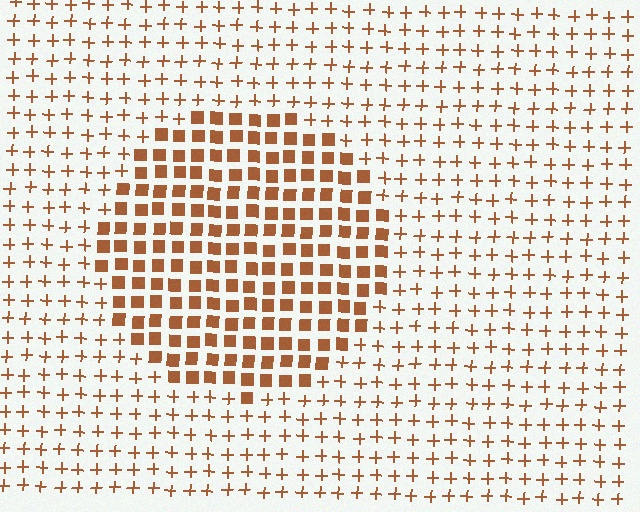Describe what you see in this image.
The image is filled with small brown elements arranged in a uniform grid. A circle-shaped region contains squares, while the surrounding area contains plus signs. The boundary is defined purely by the change in element shape.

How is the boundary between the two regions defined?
The boundary is defined by a change in element shape: squares inside vs. plus signs outside. All elements share the same color and spacing.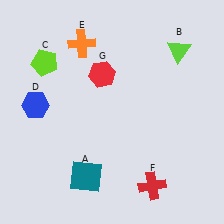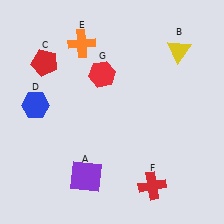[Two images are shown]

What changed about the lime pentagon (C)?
In Image 1, C is lime. In Image 2, it changed to red.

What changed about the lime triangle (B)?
In Image 1, B is lime. In Image 2, it changed to yellow.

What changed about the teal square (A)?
In Image 1, A is teal. In Image 2, it changed to purple.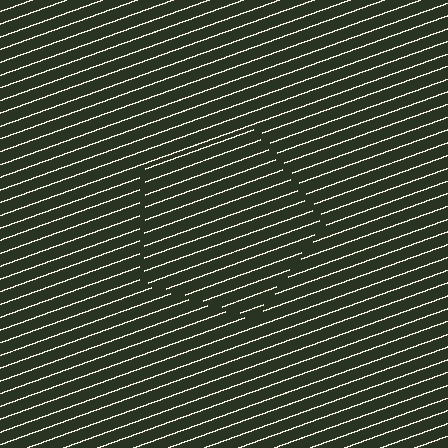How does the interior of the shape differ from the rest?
The interior of the shape contains the same grating, shifted by half a period — the contour is defined by the phase discontinuity where line-ends from the inner and outer gratings abut.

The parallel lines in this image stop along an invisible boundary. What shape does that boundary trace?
An illusory pentagon. The interior of the shape contains the same grating, shifted by half a period — the contour is defined by the phase discontinuity where line-ends from the inner and outer gratings abut.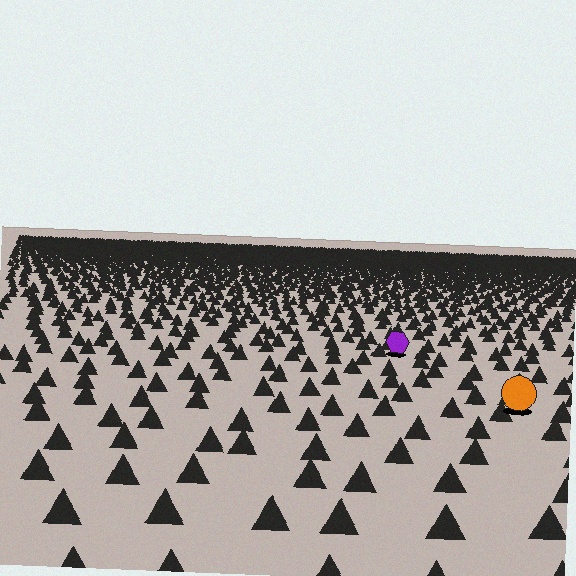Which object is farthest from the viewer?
The purple hexagon is farthest from the viewer. It appears smaller and the ground texture around it is denser.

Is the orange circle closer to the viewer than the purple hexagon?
Yes. The orange circle is closer — you can tell from the texture gradient: the ground texture is coarser near it.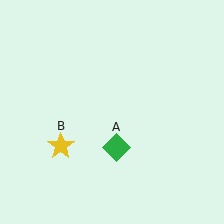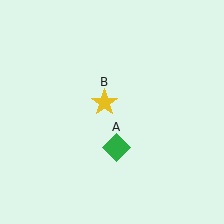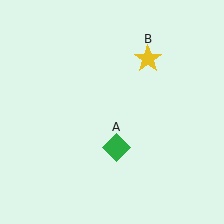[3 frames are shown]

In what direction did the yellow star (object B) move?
The yellow star (object B) moved up and to the right.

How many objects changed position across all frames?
1 object changed position: yellow star (object B).